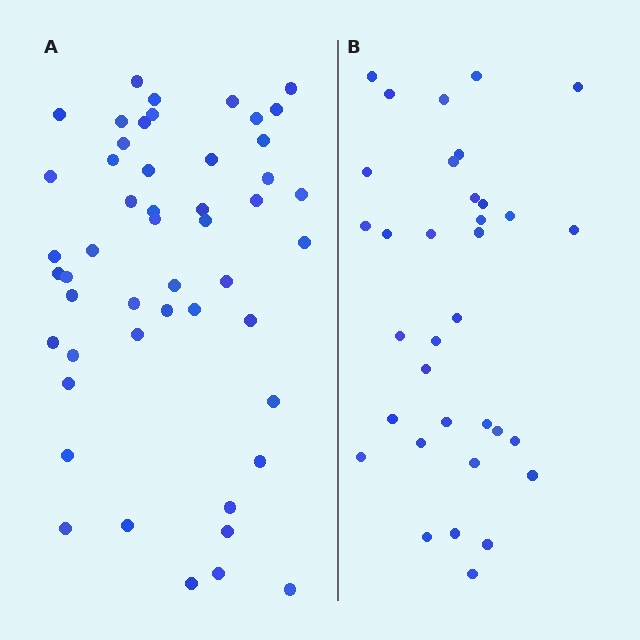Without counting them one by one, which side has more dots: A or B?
Region A (the left region) has more dots.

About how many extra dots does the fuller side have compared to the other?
Region A has approximately 15 more dots than region B.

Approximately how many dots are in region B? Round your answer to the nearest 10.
About 30 dots. (The exact count is 34, which rounds to 30.)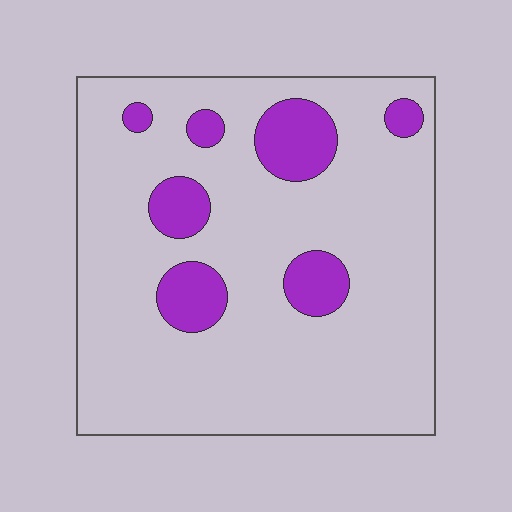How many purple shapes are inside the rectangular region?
7.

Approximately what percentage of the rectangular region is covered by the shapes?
Approximately 15%.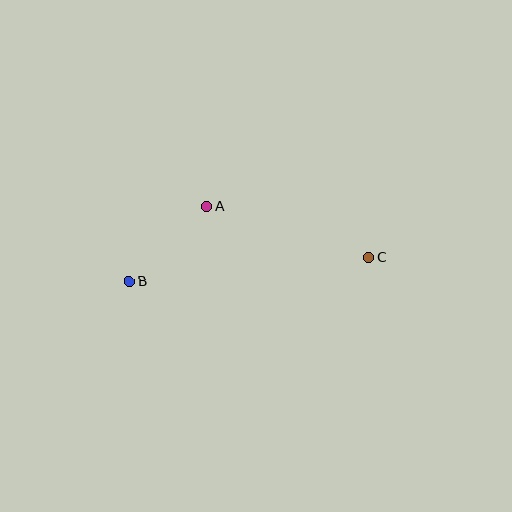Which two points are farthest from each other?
Points B and C are farthest from each other.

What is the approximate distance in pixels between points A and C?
The distance between A and C is approximately 170 pixels.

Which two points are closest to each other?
Points A and B are closest to each other.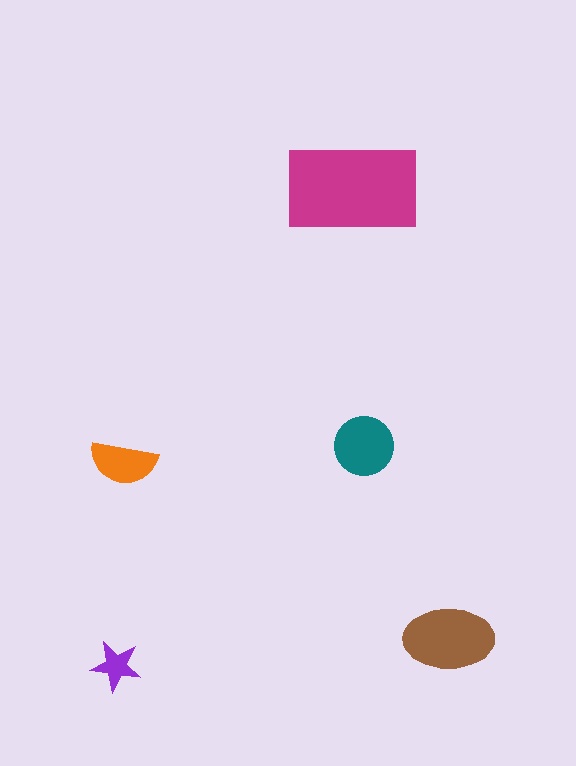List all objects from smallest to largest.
The purple star, the orange semicircle, the teal circle, the brown ellipse, the magenta rectangle.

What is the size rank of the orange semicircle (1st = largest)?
4th.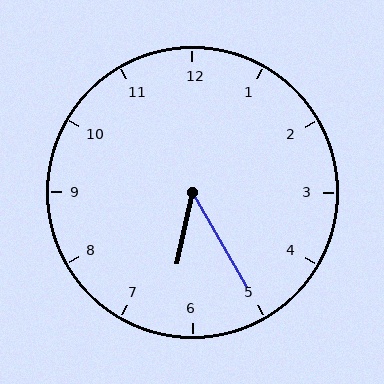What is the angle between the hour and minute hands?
Approximately 42 degrees.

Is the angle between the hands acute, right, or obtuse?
It is acute.